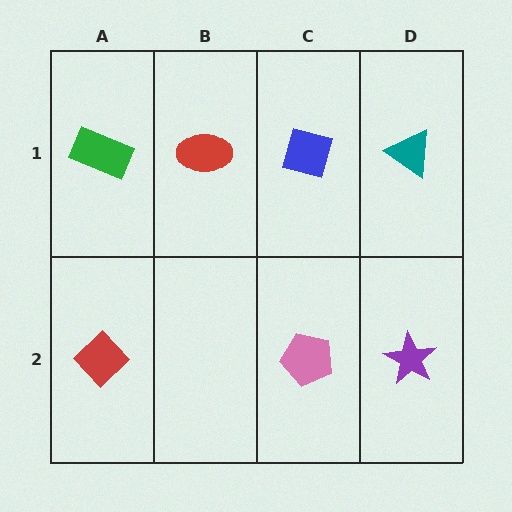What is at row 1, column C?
A blue diamond.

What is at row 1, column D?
A teal triangle.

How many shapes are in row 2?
3 shapes.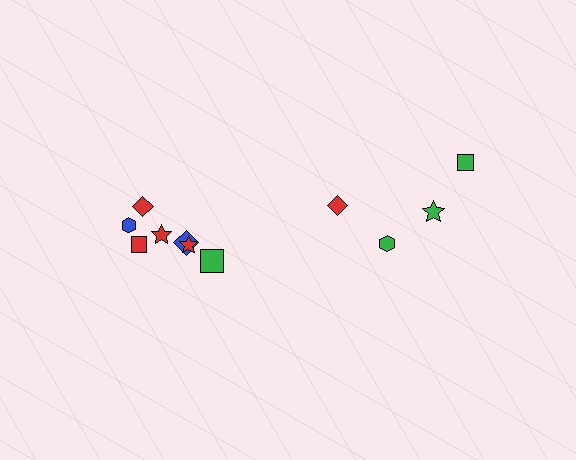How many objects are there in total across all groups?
There are 11 objects.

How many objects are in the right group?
There are 4 objects.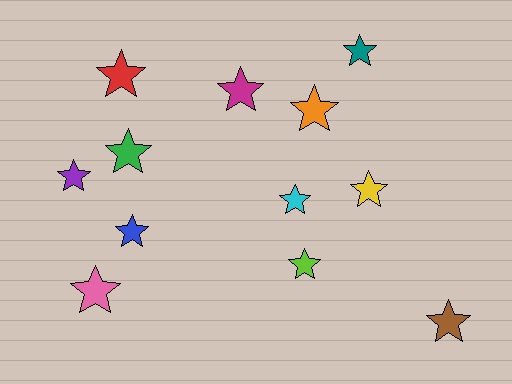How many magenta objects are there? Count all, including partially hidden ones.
There is 1 magenta object.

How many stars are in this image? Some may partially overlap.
There are 12 stars.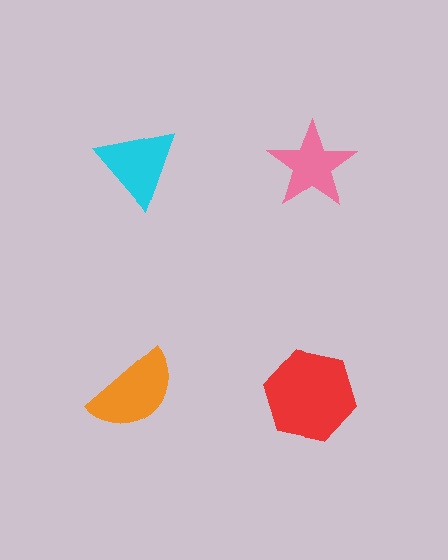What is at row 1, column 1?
A cyan triangle.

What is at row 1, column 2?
A pink star.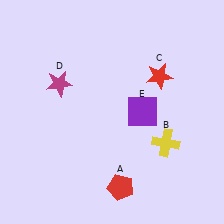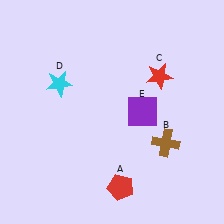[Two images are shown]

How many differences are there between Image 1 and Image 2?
There are 2 differences between the two images.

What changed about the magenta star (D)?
In Image 1, D is magenta. In Image 2, it changed to cyan.